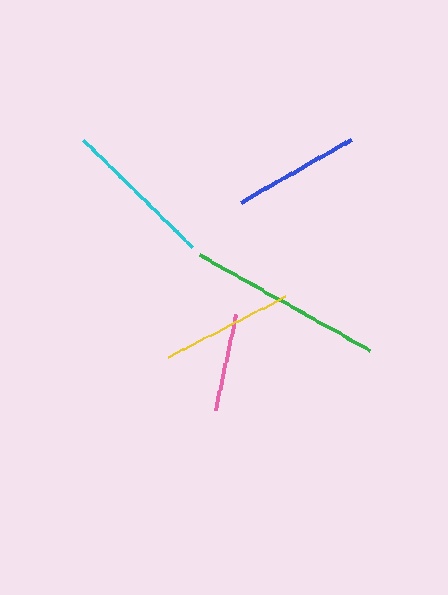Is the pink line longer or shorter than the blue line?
The blue line is longer than the pink line.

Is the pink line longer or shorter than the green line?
The green line is longer than the pink line.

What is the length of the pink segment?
The pink segment is approximately 98 pixels long.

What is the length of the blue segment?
The blue segment is approximately 126 pixels long.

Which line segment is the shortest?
The pink line is the shortest at approximately 98 pixels.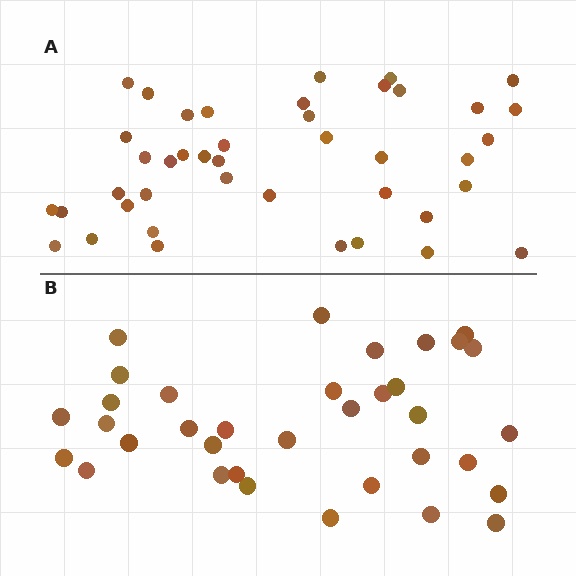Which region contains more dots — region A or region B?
Region A (the top region) has more dots.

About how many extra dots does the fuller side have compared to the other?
Region A has roughly 8 or so more dots than region B.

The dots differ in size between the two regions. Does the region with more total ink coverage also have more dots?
No. Region B has more total ink coverage because its dots are larger, but region A actually contains more individual dots. Total area can be misleading — the number of items is what matters here.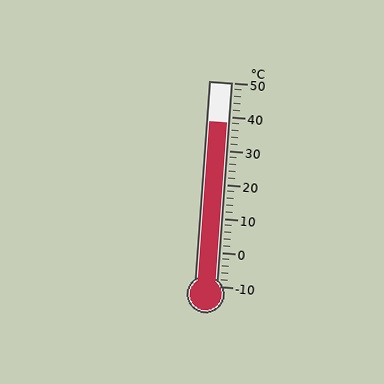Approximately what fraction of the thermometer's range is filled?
The thermometer is filled to approximately 80% of its range.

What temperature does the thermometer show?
The thermometer shows approximately 38°C.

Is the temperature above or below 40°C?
The temperature is below 40°C.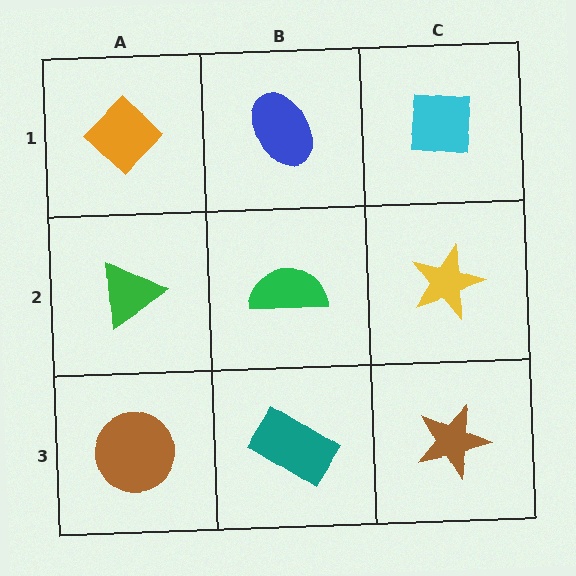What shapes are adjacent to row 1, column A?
A green triangle (row 2, column A), a blue ellipse (row 1, column B).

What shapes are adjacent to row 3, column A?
A green triangle (row 2, column A), a teal rectangle (row 3, column B).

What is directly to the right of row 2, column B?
A yellow star.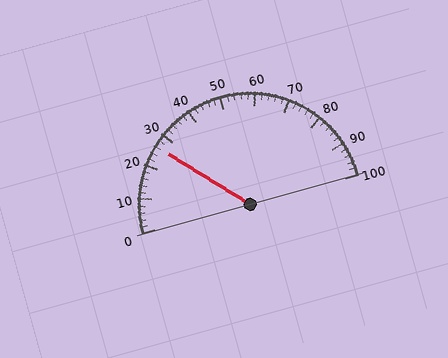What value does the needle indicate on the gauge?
The needle indicates approximately 26.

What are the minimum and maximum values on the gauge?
The gauge ranges from 0 to 100.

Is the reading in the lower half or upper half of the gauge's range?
The reading is in the lower half of the range (0 to 100).